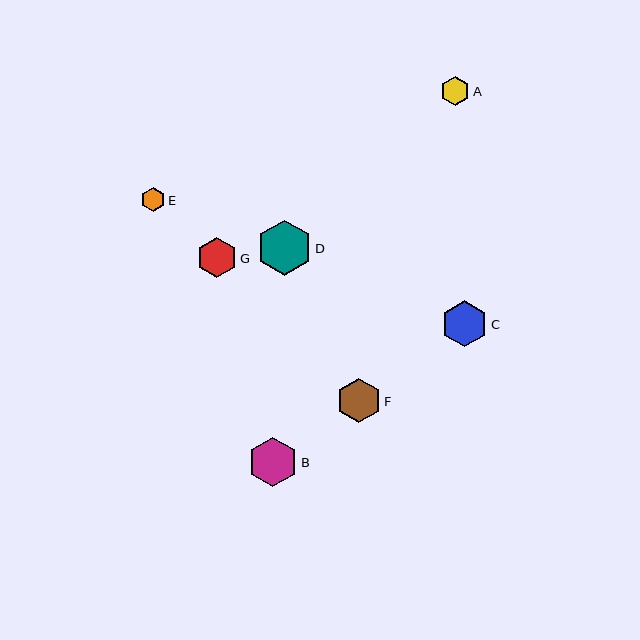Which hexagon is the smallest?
Hexagon E is the smallest with a size of approximately 24 pixels.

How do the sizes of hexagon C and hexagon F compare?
Hexagon C and hexagon F are approximately the same size.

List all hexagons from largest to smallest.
From largest to smallest: D, B, C, F, G, A, E.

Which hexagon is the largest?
Hexagon D is the largest with a size of approximately 55 pixels.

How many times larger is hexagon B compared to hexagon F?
Hexagon B is approximately 1.1 times the size of hexagon F.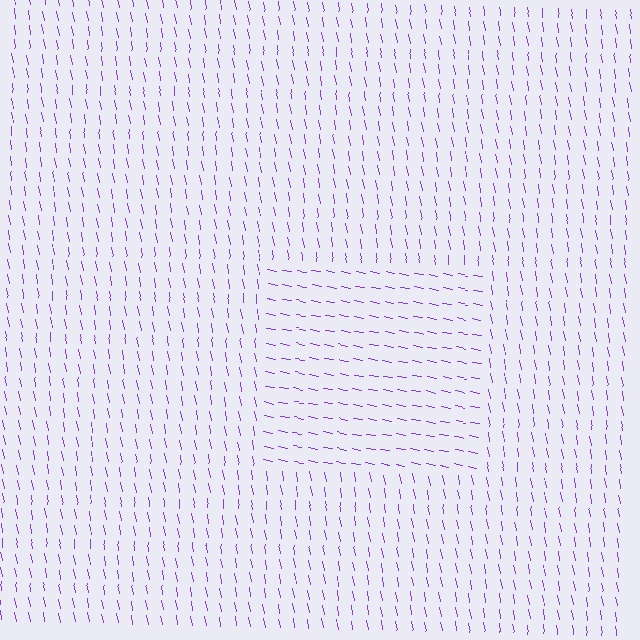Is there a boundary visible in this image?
Yes, there is a texture boundary formed by a change in line orientation.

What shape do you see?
I see a rectangle.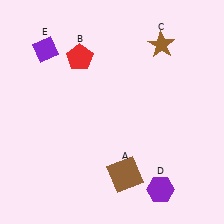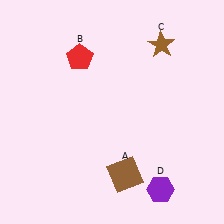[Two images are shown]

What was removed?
The purple diamond (E) was removed in Image 2.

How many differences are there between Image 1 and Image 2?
There is 1 difference between the two images.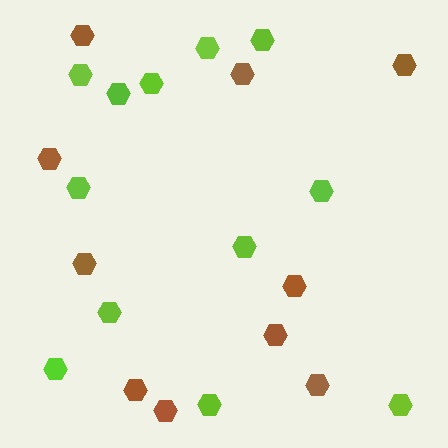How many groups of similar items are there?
There are 2 groups: one group of lime hexagons (12) and one group of brown hexagons (10).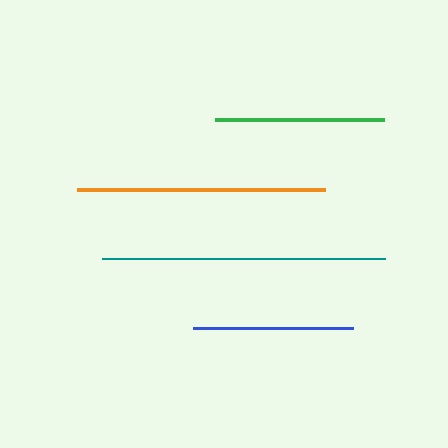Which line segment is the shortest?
The blue line is the shortest at approximately 160 pixels.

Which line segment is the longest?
The teal line is the longest at approximately 283 pixels.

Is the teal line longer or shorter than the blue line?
The teal line is longer than the blue line.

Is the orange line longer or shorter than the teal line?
The teal line is longer than the orange line.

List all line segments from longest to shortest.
From longest to shortest: teal, orange, green, blue.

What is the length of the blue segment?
The blue segment is approximately 160 pixels long.